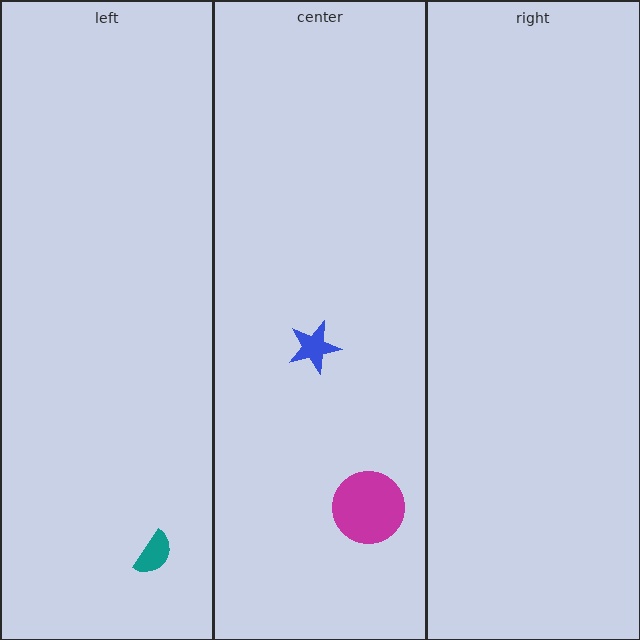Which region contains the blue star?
The center region.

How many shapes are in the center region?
2.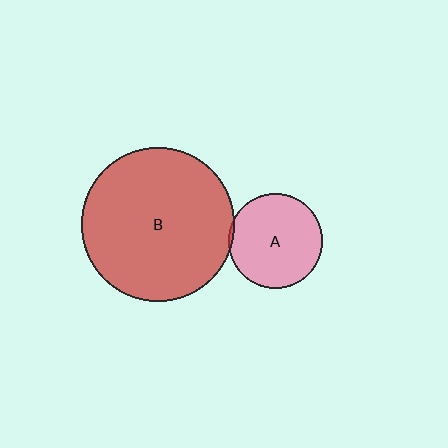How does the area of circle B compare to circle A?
Approximately 2.6 times.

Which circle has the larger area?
Circle B (red).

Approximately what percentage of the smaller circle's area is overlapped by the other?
Approximately 5%.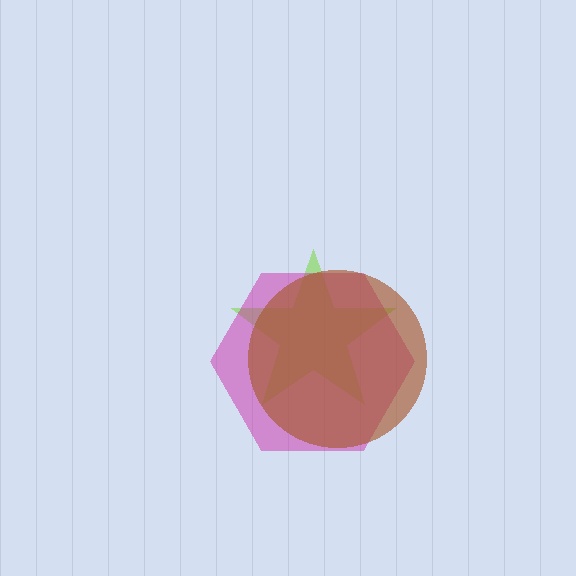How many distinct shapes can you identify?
There are 3 distinct shapes: a lime star, a magenta hexagon, a brown circle.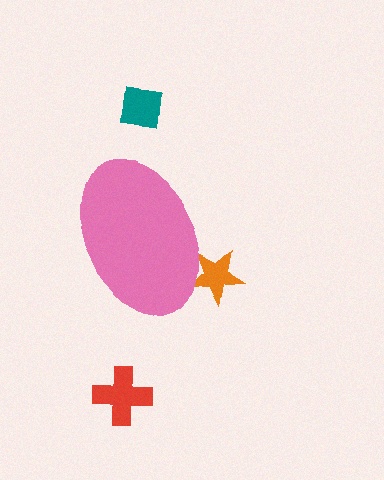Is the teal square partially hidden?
No, the teal square is fully visible.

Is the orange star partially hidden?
Yes, the orange star is partially hidden behind the pink ellipse.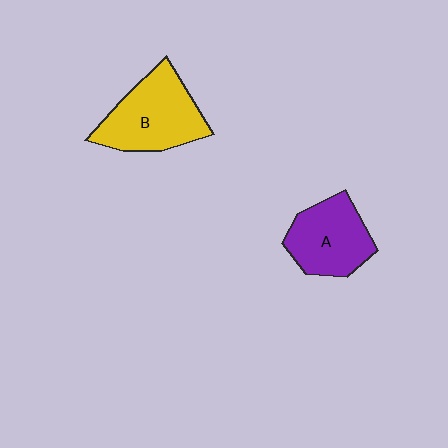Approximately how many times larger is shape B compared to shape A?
Approximately 1.2 times.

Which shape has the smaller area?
Shape A (purple).